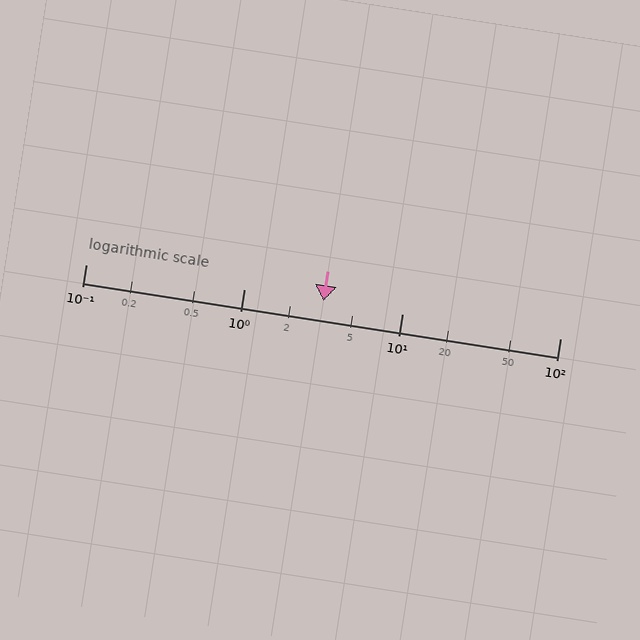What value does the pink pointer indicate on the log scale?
The pointer indicates approximately 3.2.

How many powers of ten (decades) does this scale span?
The scale spans 3 decades, from 0.1 to 100.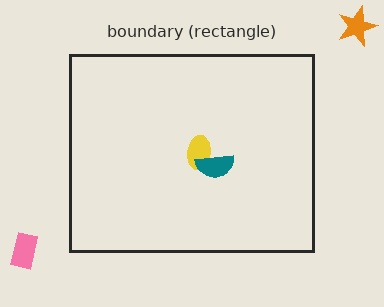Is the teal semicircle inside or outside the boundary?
Inside.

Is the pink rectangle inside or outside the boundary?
Outside.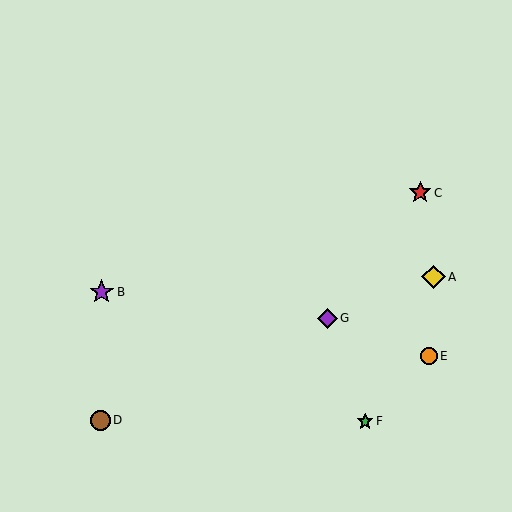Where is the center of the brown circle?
The center of the brown circle is at (101, 420).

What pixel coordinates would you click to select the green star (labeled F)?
Click at (365, 421) to select the green star F.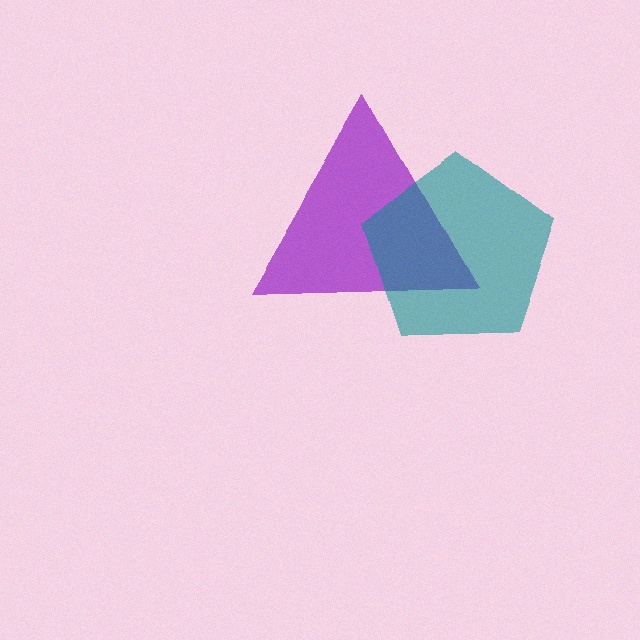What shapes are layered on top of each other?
The layered shapes are: a purple triangle, a teal pentagon.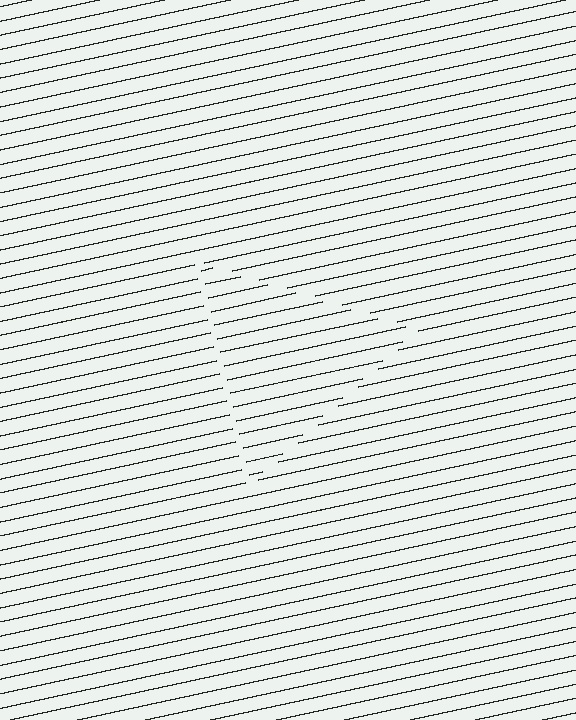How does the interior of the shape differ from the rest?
The interior of the shape contains the same grating, shifted by half a period — the contour is defined by the phase discontinuity where line-ends from the inner and outer gratings abut.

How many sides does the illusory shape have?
3 sides — the line-ends trace a triangle.